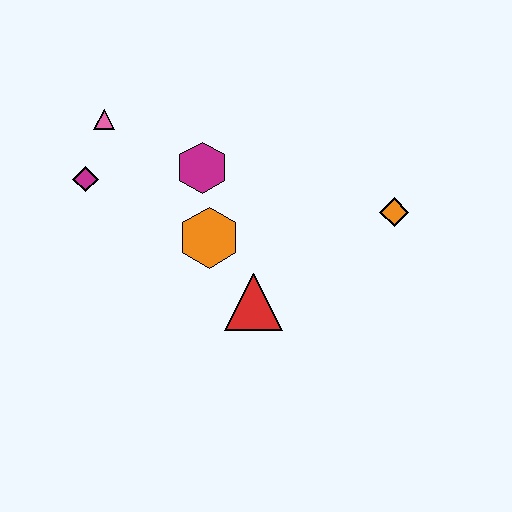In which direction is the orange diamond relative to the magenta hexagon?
The orange diamond is to the right of the magenta hexagon.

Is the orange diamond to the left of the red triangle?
No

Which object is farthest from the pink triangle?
The orange diamond is farthest from the pink triangle.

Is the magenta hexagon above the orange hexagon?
Yes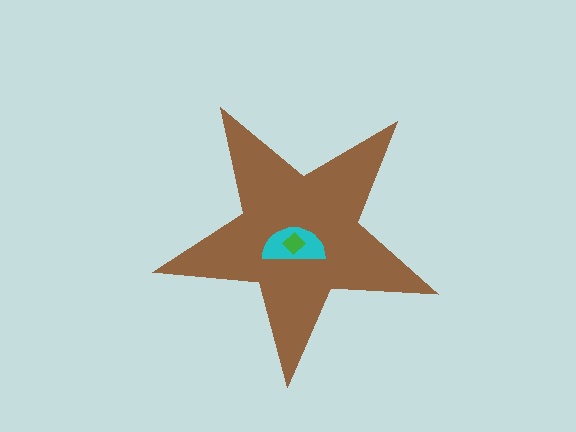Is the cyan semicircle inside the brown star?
Yes.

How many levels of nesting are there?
3.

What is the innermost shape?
The green diamond.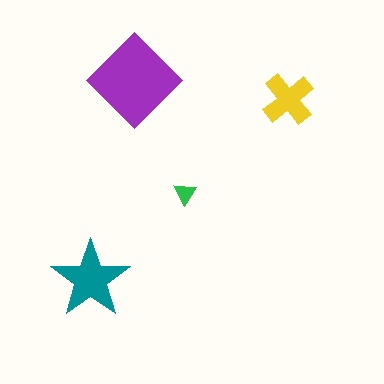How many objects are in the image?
There are 4 objects in the image.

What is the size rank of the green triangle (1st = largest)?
4th.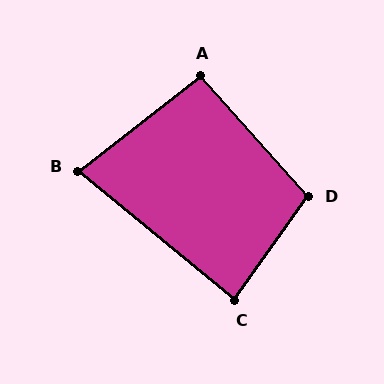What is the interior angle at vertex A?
Approximately 94 degrees (approximately right).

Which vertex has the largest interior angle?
D, at approximately 103 degrees.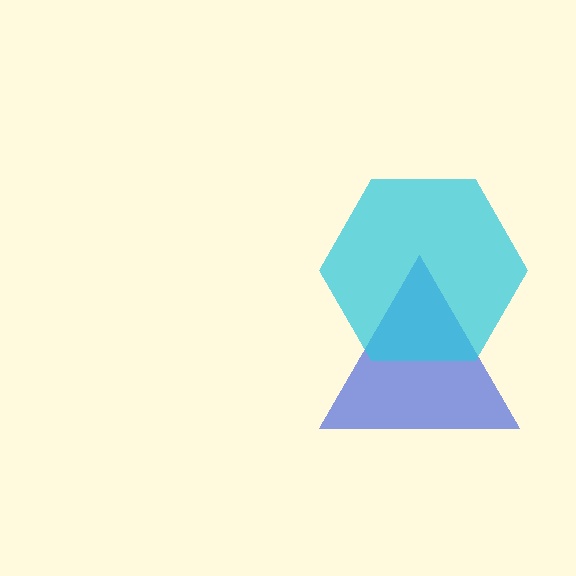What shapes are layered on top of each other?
The layered shapes are: a blue triangle, a cyan hexagon.